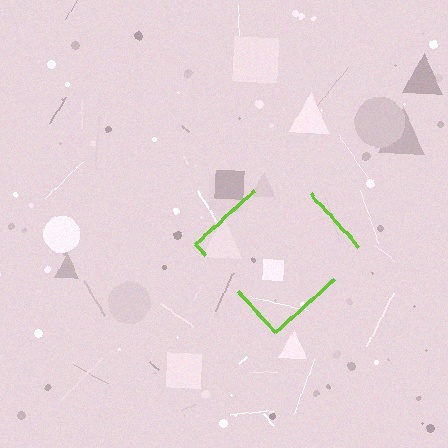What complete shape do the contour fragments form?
The contour fragments form a diamond.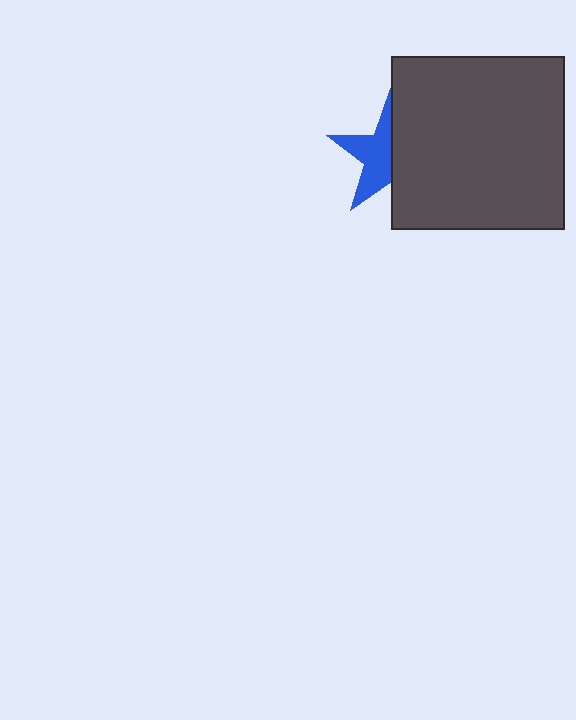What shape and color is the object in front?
The object in front is a dark gray square.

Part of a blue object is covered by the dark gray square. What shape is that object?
It is a star.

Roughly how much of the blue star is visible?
About half of it is visible (roughly 52%).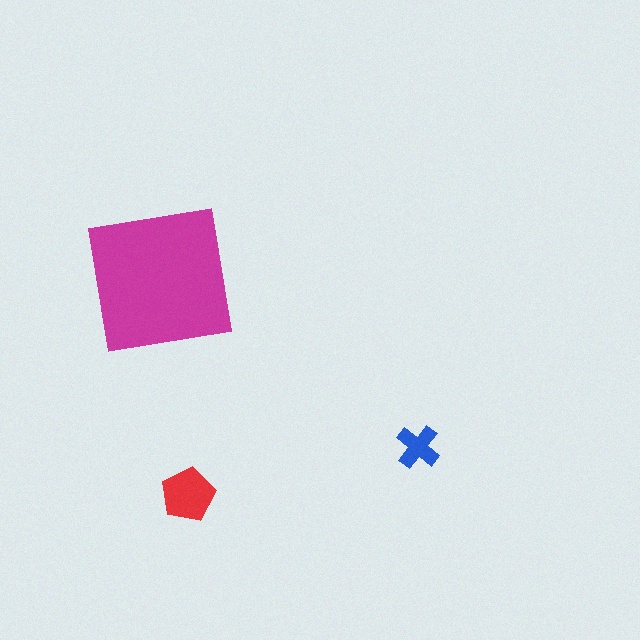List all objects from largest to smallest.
The magenta square, the red pentagon, the blue cross.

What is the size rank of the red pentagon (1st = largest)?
2nd.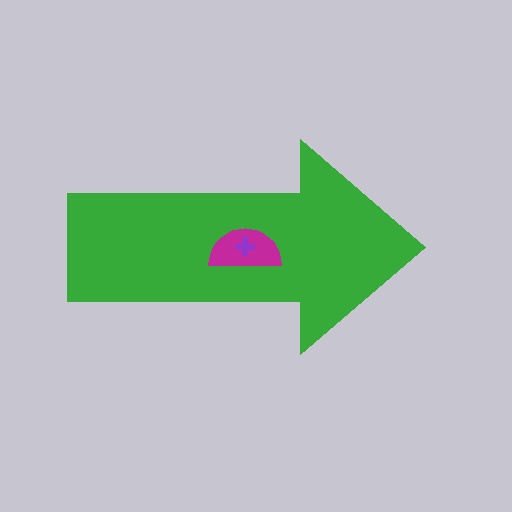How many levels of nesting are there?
3.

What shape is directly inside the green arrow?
The magenta semicircle.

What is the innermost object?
The purple cross.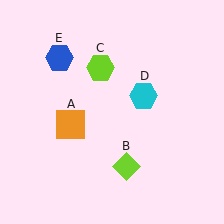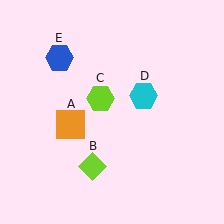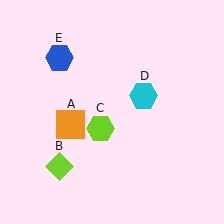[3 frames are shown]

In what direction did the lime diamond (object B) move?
The lime diamond (object B) moved left.